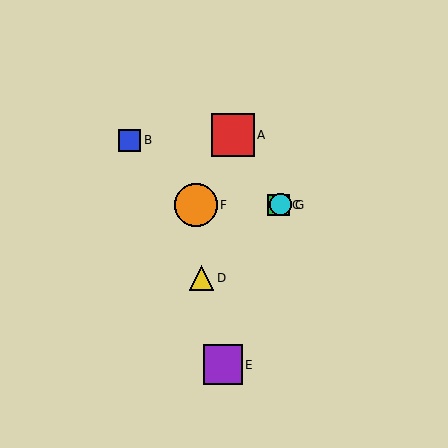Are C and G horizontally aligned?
Yes, both are at y≈205.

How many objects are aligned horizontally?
3 objects (C, F, G) are aligned horizontally.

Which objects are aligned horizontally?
Objects C, F, G are aligned horizontally.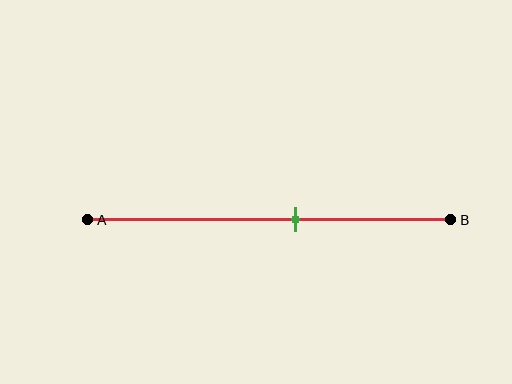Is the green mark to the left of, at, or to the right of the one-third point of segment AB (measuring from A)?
The green mark is to the right of the one-third point of segment AB.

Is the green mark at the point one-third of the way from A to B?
No, the mark is at about 55% from A, not at the 33% one-third point.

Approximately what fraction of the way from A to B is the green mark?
The green mark is approximately 55% of the way from A to B.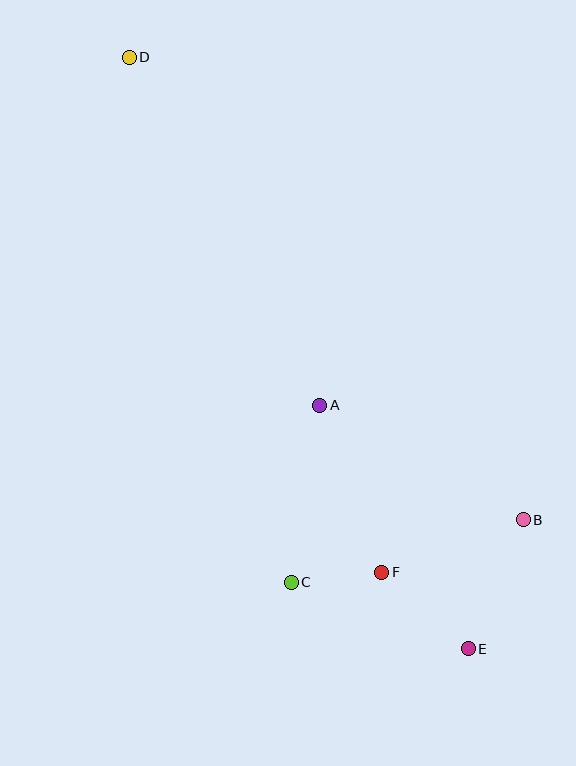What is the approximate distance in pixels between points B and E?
The distance between B and E is approximately 140 pixels.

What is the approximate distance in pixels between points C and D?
The distance between C and D is approximately 550 pixels.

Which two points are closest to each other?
Points C and F are closest to each other.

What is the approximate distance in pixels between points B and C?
The distance between B and C is approximately 240 pixels.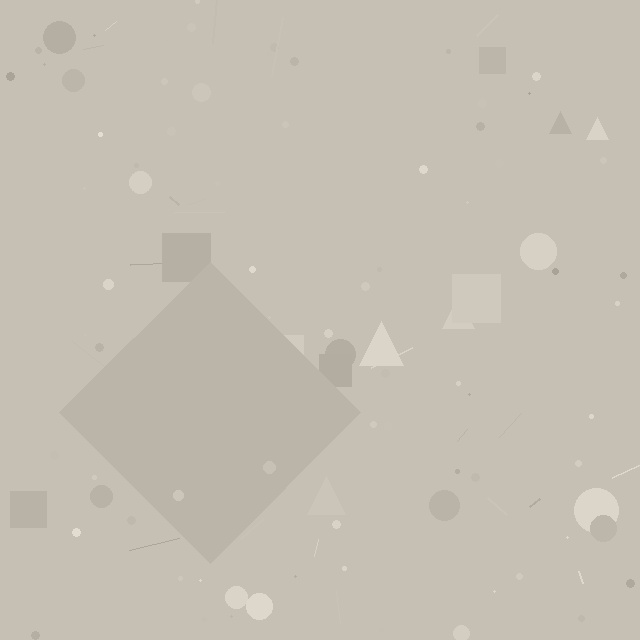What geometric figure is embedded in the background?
A diamond is embedded in the background.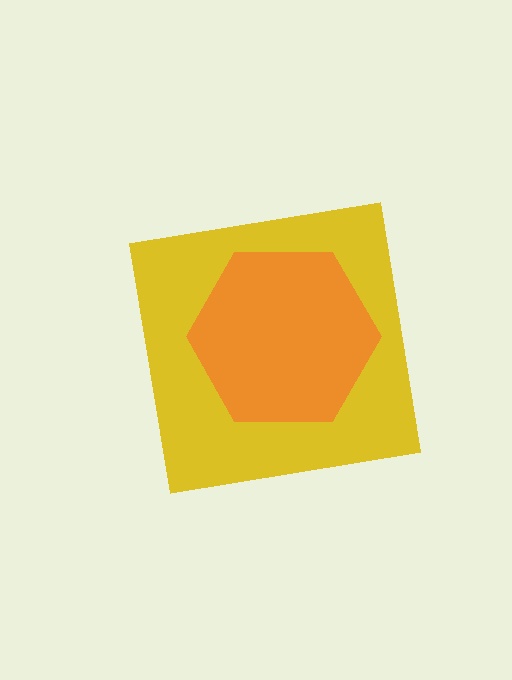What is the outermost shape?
The yellow square.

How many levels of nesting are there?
2.